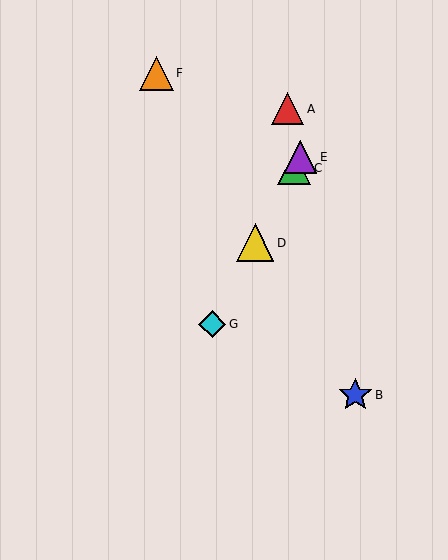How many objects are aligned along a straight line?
4 objects (C, D, E, G) are aligned along a straight line.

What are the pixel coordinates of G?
Object G is at (212, 324).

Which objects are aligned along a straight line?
Objects C, D, E, G are aligned along a straight line.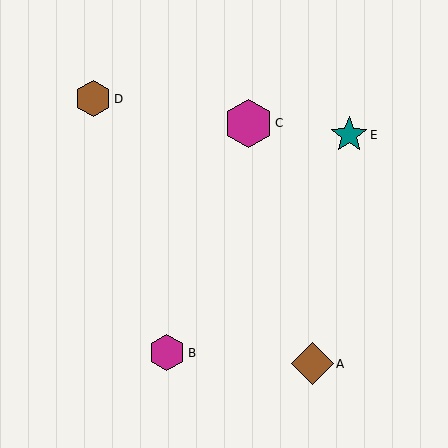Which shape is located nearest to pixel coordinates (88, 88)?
The brown hexagon (labeled D) at (93, 99) is nearest to that location.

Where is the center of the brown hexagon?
The center of the brown hexagon is at (93, 99).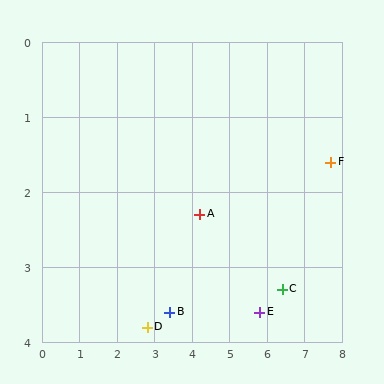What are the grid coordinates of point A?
Point A is at approximately (4.2, 2.3).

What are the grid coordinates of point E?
Point E is at approximately (5.8, 3.6).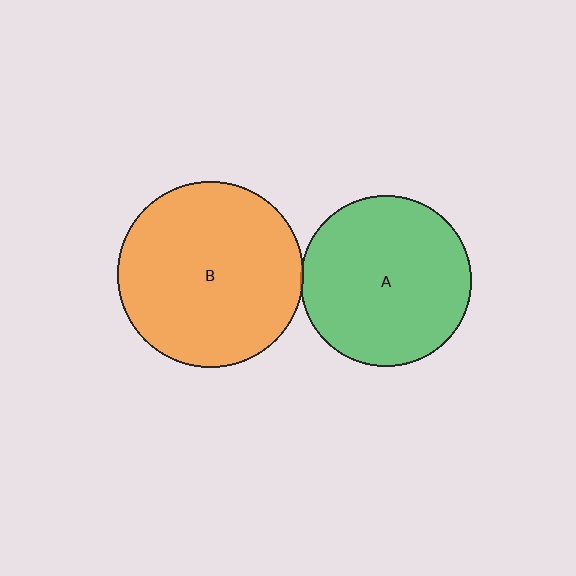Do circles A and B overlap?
Yes.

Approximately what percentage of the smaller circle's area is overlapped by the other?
Approximately 5%.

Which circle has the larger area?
Circle B (orange).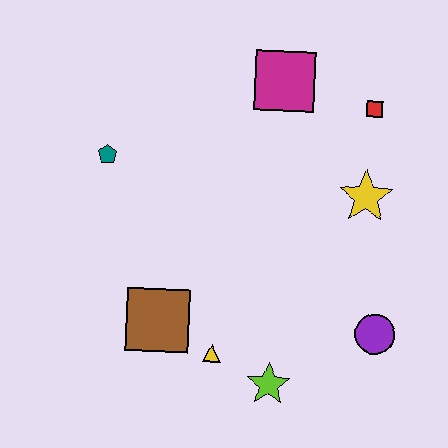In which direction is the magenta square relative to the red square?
The magenta square is to the left of the red square.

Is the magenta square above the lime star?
Yes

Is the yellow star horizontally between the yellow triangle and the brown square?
No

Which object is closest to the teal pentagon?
The brown square is closest to the teal pentagon.